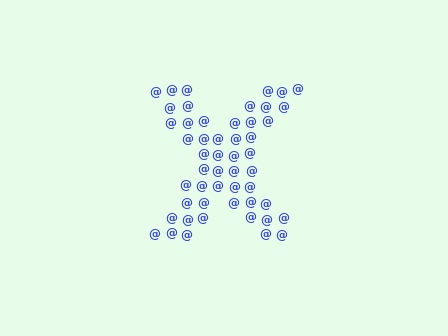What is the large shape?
The large shape is the letter X.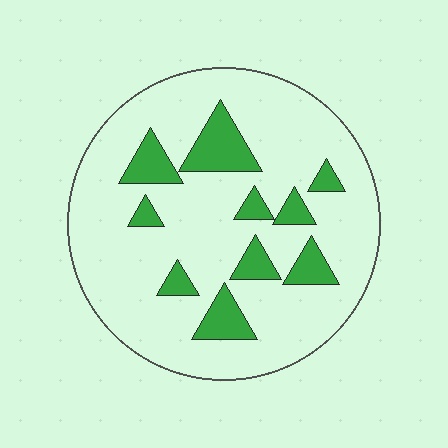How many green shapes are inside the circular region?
10.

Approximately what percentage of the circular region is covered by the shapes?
Approximately 15%.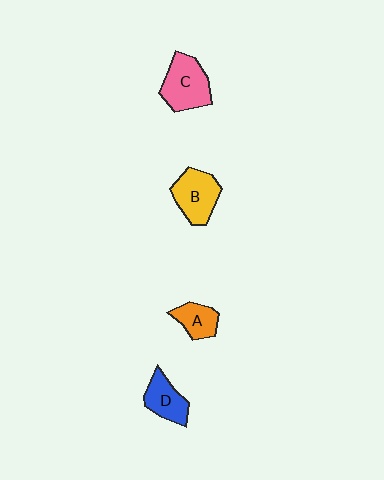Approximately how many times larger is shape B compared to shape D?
Approximately 1.3 times.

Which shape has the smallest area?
Shape A (orange).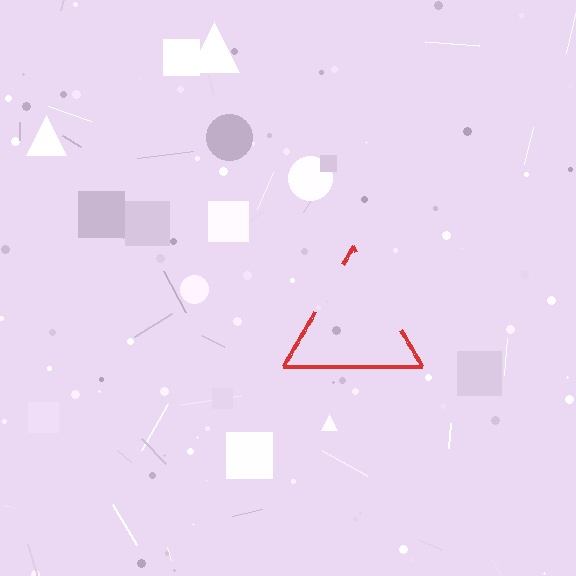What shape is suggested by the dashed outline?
The dashed outline suggests a triangle.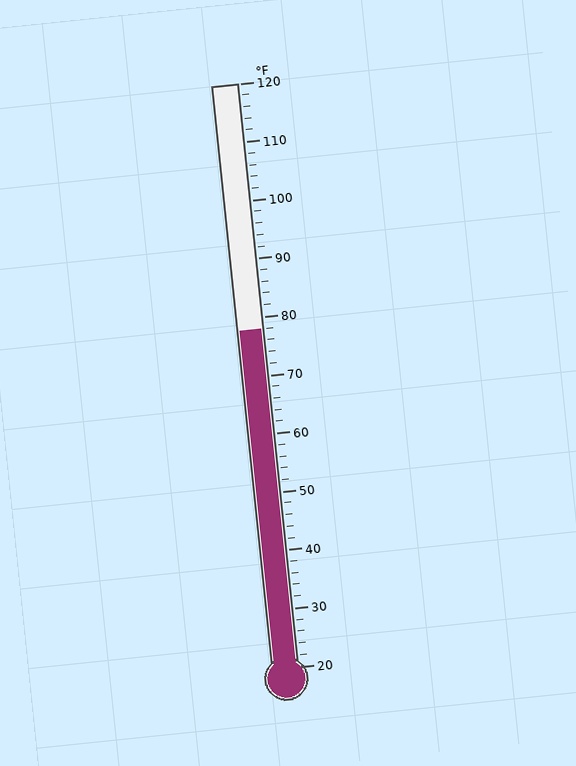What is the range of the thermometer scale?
The thermometer scale ranges from 20°F to 120°F.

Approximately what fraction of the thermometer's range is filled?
The thermometer is filled to approximately 60% of its range.